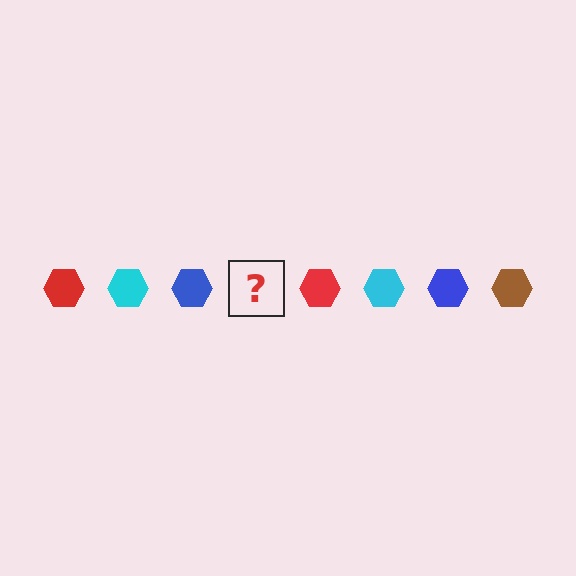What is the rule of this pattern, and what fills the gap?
The rule is that the pattern cycles through red, cyan, blue, brown hexagons. The gap should be filled with a brown hexagon.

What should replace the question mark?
The question mark should be replaced with a brown hexagon.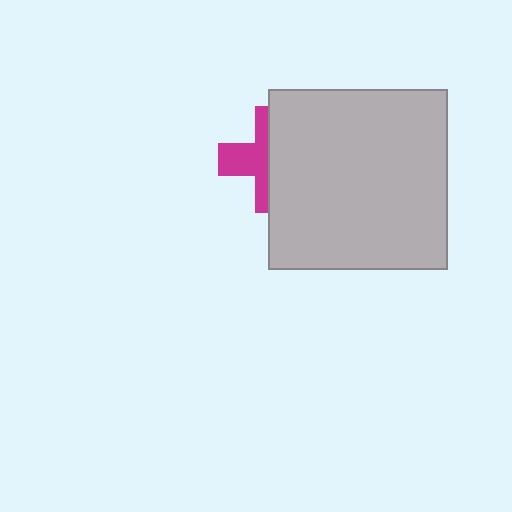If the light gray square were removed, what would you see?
You would see the complete magenta cross.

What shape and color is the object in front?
The object in front is a light gray square.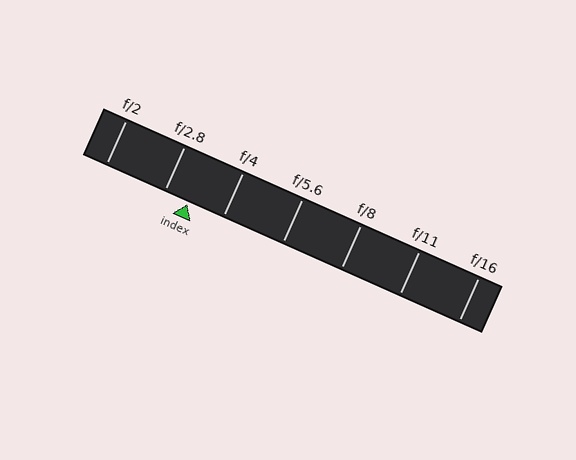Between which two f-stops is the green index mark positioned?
The index mark is between f/2.8 and f/4.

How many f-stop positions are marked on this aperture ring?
There are 7 f-stop positions marked.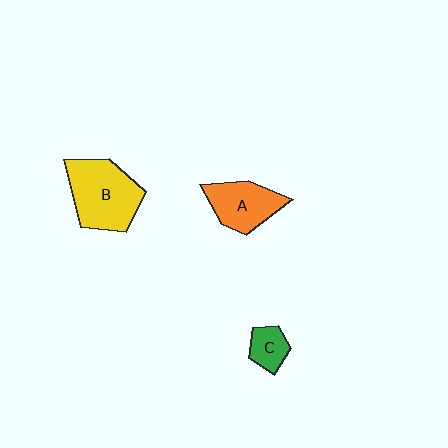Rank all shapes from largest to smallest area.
From largest to smallest: B (yellow), A (orange), C (green).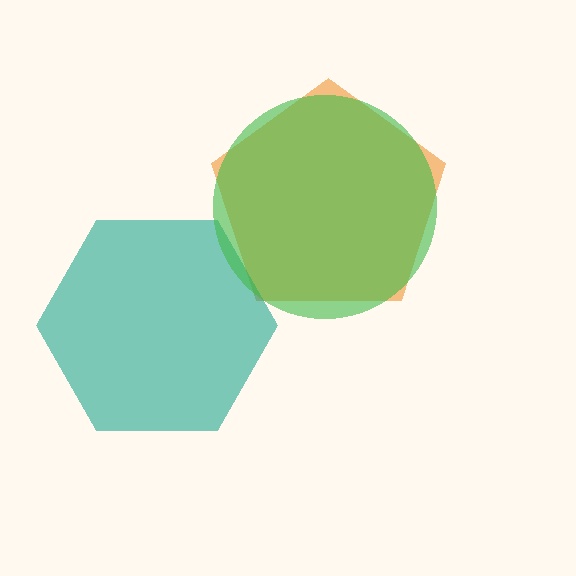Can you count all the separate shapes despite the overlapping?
Yes, there are 3 separate shapes.